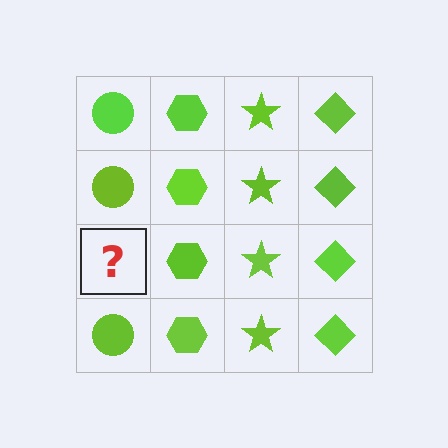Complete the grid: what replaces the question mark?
The question mark should be replaced with a lime circle.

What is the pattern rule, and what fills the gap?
The rule is that each column has a consistent shape. The gap should be filled with a lime circle.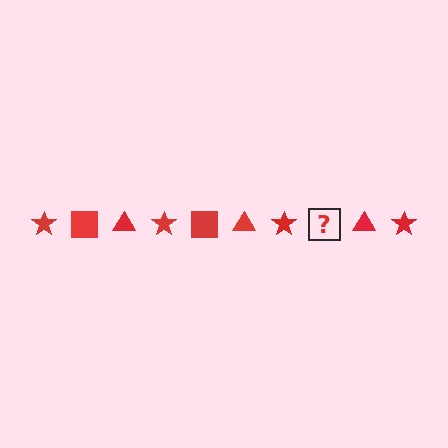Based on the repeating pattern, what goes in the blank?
The blank should be a red square.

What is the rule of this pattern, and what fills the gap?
The rule is that the pattern cycles through star, square, triangle shapes in red. The gap should be filled with a red square.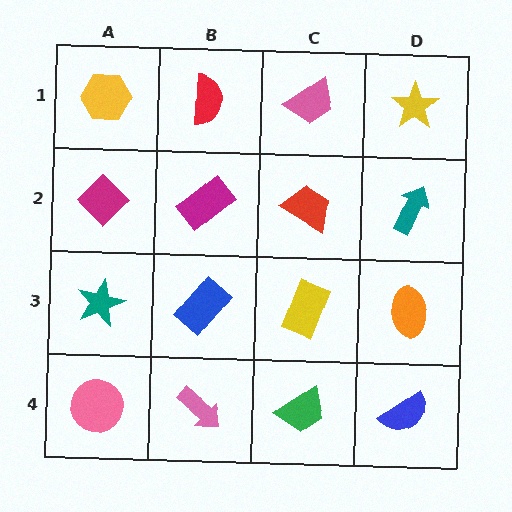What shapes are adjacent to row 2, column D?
A yellow star (row 1, column D), an orange ellipse (row 3, column D), a red trapezoid (row 2, column C).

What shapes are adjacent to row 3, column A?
A magenta diamond (row 2, column A), a pink circle (row 4, column A), a blue rectangle (row 3, column B).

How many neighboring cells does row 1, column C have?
3.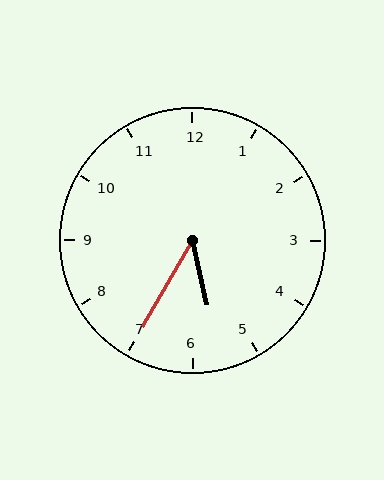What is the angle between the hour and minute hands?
Approximately 42 degrees.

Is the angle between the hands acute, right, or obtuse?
It is acute.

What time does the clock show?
5:35.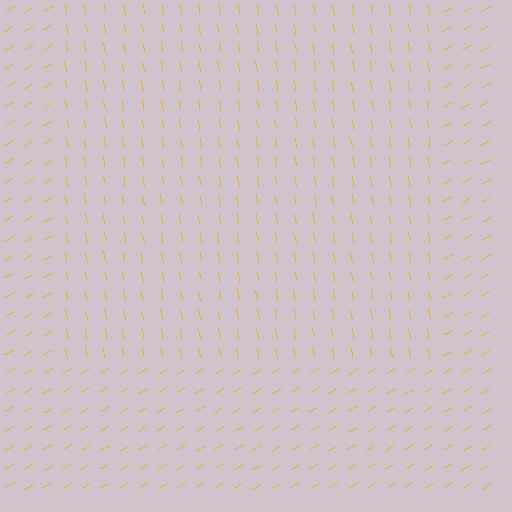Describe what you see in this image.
The image is filled with small yellow line segments. A rectangle region in the image has lines oriented differently from the surrounding lines, creating a visible texture boundary.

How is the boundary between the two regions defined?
The boundary is defined purely by a change in line orientation (approximately 67 degrees difference). All lines are the same color and thickness.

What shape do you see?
I see a rectangle.